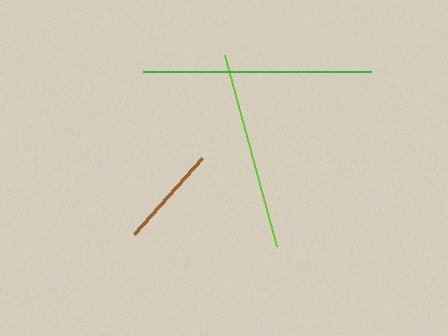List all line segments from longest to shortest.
From longest to shortest: green, lime, brown.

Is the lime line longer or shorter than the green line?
The green line is longer than the lime line.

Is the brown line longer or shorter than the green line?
The green line is longer than the brown line.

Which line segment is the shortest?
The brown line is the shortest at approximately 102 pixels.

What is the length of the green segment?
The green segment is approximately 228 pixels long.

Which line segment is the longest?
The green line is the longest at approximately 228 pixels.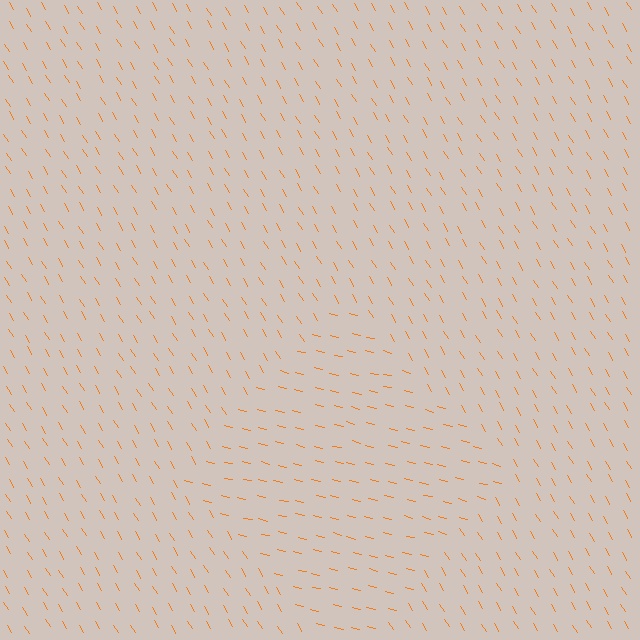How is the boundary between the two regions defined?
The boundary is defined purely by a change in line orientation (approximately 45 degrees difference). All lines are the same color and thickness.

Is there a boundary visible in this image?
Yes, there is a texture boundary formed by a change in line orientation.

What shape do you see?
I see a diamond.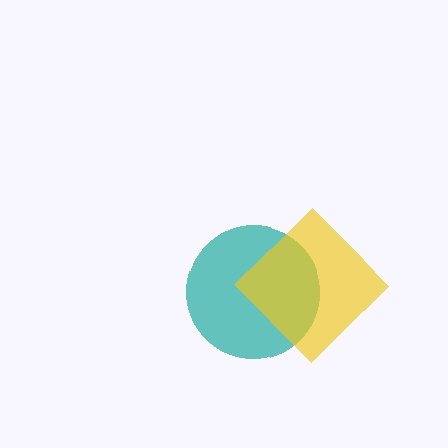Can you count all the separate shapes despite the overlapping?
Yes, there are 2 separate shapes.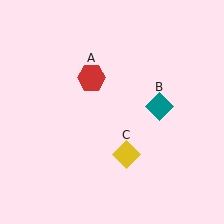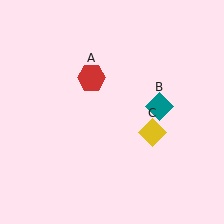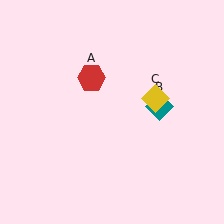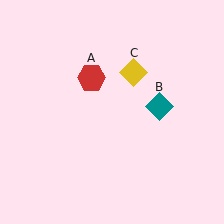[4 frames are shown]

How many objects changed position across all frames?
1 object changed position: yellow diamond (object C).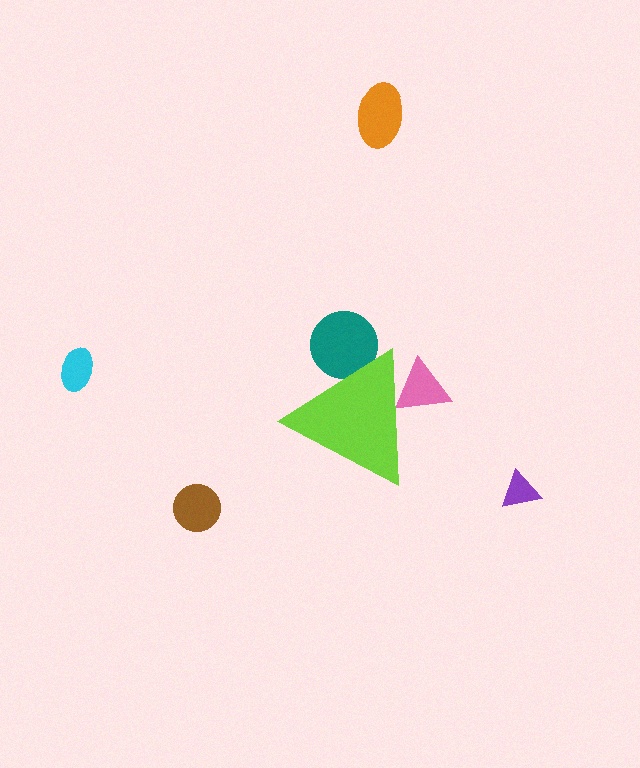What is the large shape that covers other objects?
A lime triangle.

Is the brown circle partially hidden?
No, the brown circle is fully visible.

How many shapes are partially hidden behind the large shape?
2 shapes are partially hidden.